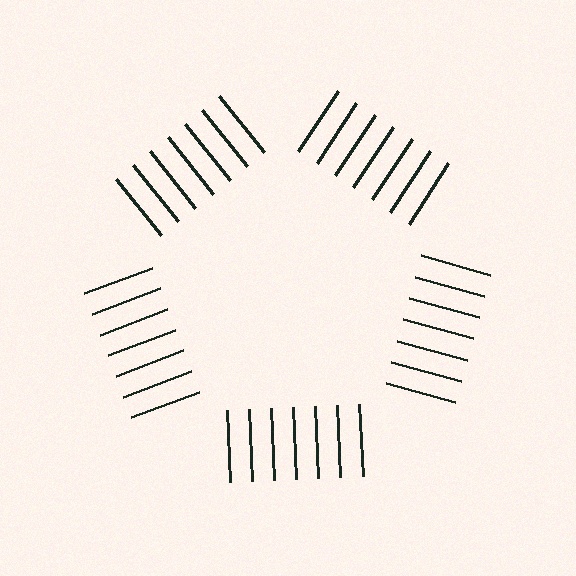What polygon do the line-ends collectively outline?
An illusory pentagon — the line segments terminate on its edges but no continuous stroke is drawn.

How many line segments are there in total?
35 — 7 along each of the 5 edges.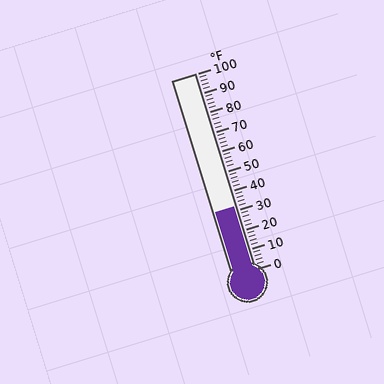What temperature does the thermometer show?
The thermometer shows approximately 32°F.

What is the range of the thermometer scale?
The thermometer scale ranges from 0°F to 100°F.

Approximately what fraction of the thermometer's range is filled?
The thermometer is filled to approximately 30% of its range.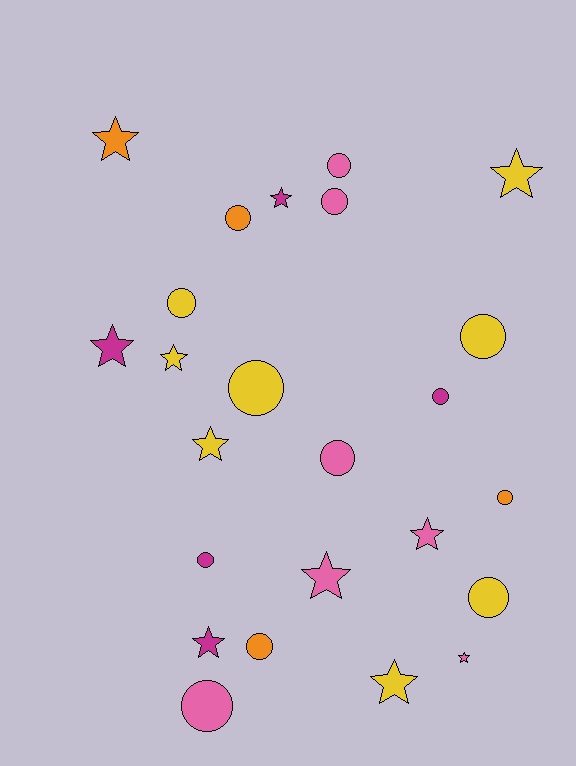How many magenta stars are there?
There are 3 magenta stars.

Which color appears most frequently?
Yellow, with 8 objects.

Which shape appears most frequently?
Circle, with 13 objects.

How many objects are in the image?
There are 24 objects.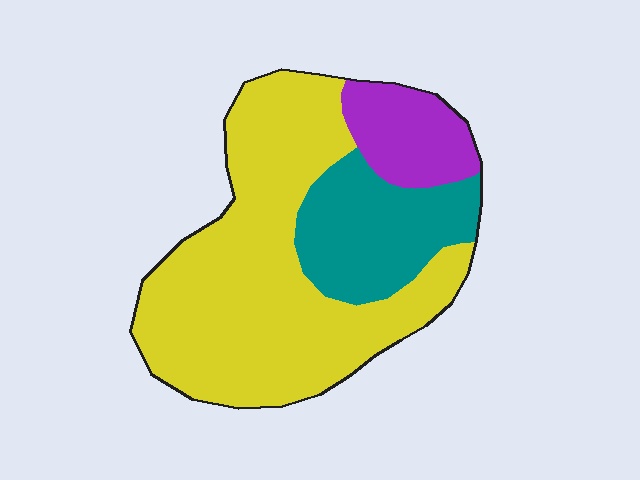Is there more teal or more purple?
Teal.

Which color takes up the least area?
Purple, at roughly 15%.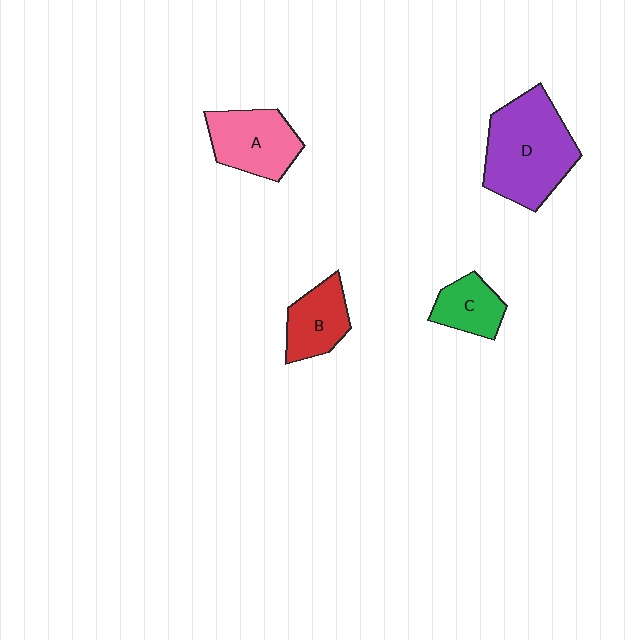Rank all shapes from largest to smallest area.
From largest to smallest: D (purple), A (pink), B (red), C (green).